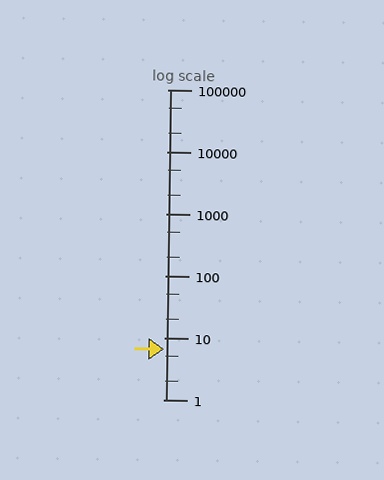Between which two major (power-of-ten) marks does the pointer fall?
The pointer is between 1 and 10.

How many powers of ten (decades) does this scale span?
The scale spans 5 decades, from 1 to 100000.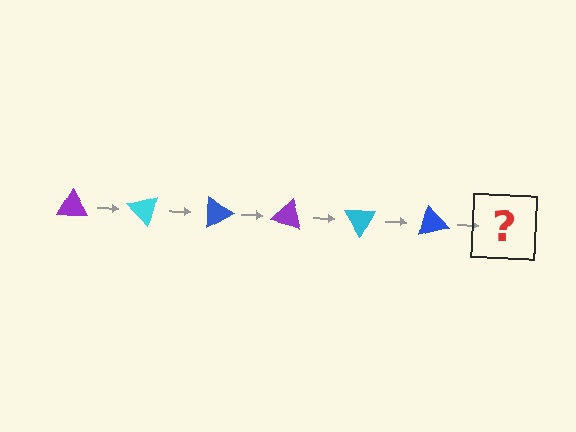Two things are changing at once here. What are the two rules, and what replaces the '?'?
The two rules are that it rotates 45 degrees each step and the color cycles through purple, cyan, and blue. The '?' should be a purple triangle, rotated 270 degrees from the start.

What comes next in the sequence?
The next element should be a purple triangle, rotated 270 degrees from the start.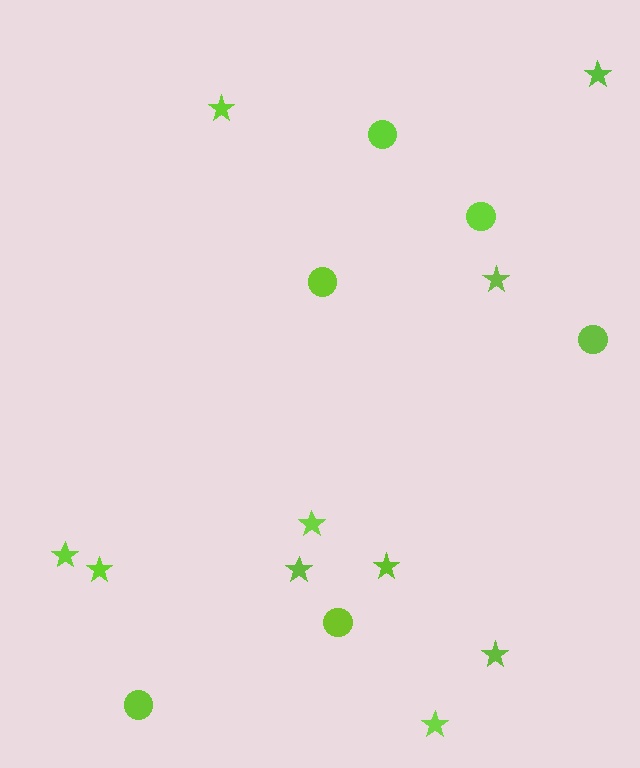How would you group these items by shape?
There are 2 groups: one group of circles (6) and one group of stars (10).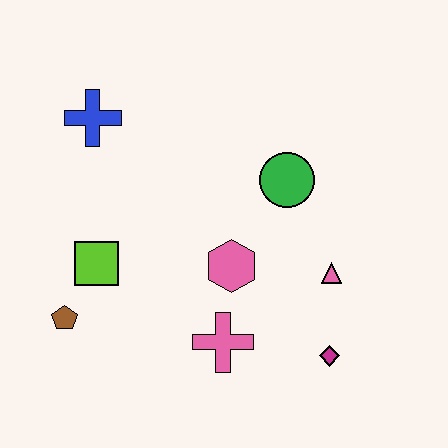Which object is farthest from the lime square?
The magenta diamond is farthest from the lime square.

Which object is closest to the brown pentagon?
The lime square is closest to the brown pentagon.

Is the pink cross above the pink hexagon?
No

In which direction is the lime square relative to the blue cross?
The lime square is below the blue cross.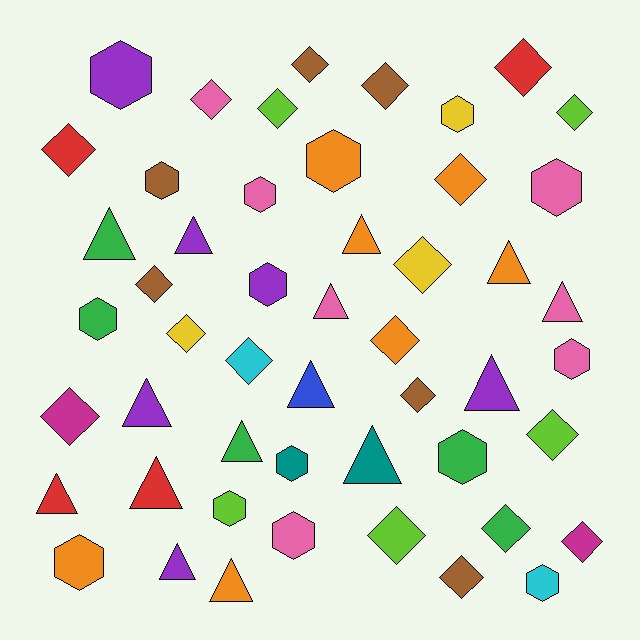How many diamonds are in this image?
There are 20 diamonds.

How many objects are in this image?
There are 50 objects.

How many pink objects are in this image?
There are 7 pink objects.